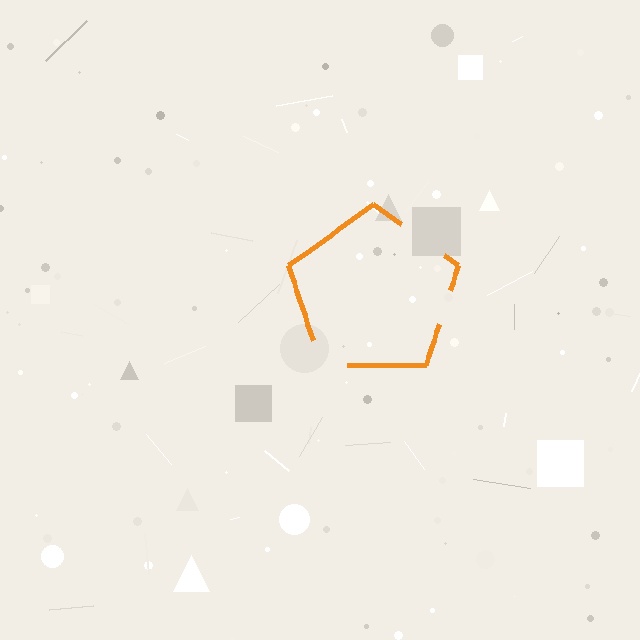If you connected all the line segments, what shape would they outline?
They would outline a pentagon.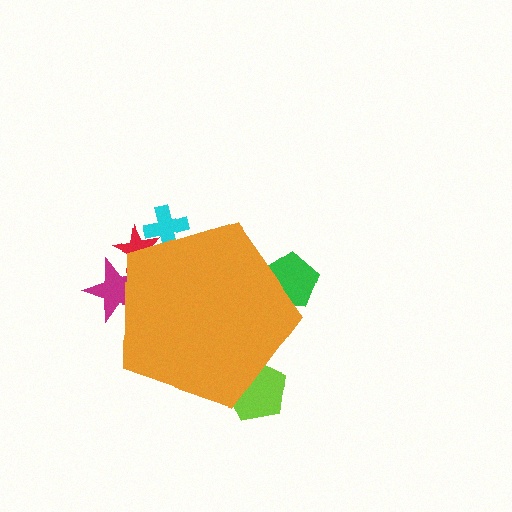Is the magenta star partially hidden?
Yes, the magenta star is partially hidden behind the orange pentagon.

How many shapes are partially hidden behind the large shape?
5 shapes are partially hidden.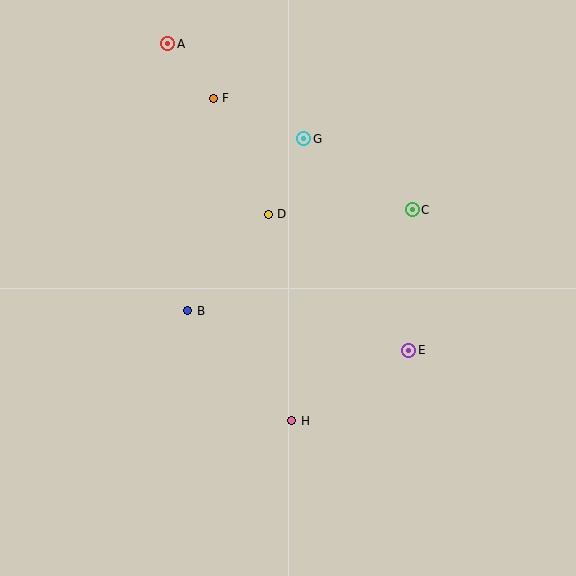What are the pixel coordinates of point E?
Point E is at (409, 350).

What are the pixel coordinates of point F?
Point F is at (213, 98).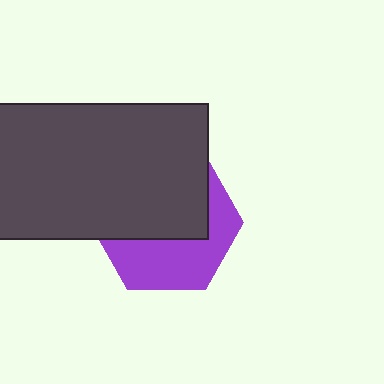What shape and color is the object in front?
The object in front is a dark gray rectangle.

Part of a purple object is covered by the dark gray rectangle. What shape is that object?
It is a hexagon.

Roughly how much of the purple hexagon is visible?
A small part of it is visible (roughly 44%).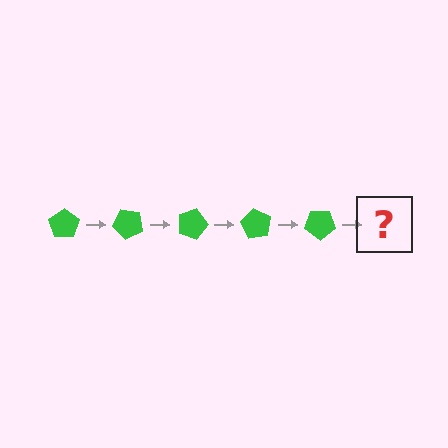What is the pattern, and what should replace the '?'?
The pattern is that the pentagon rotates 45 degrees each step. The '?' should be a green pentagon rotated 225 degrees.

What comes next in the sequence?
The next element should be a green pentagon rotated 225 degrees.